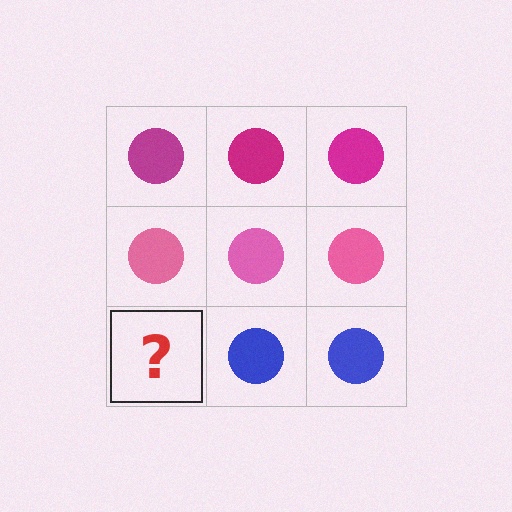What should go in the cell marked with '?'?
The missing cell should contain a blue circle.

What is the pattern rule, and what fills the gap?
The rule is that each row has a consistent color. The gap should be filled with a blue circle.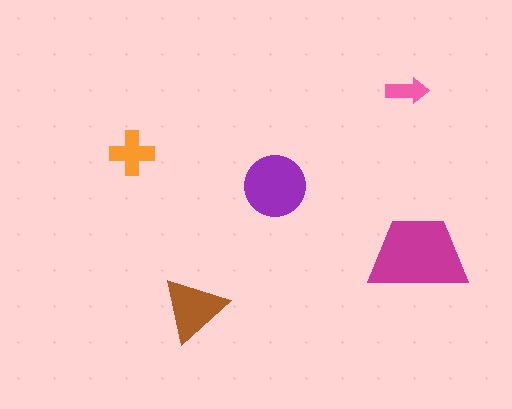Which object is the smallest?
The pink arrow.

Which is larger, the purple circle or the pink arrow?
The purple circle.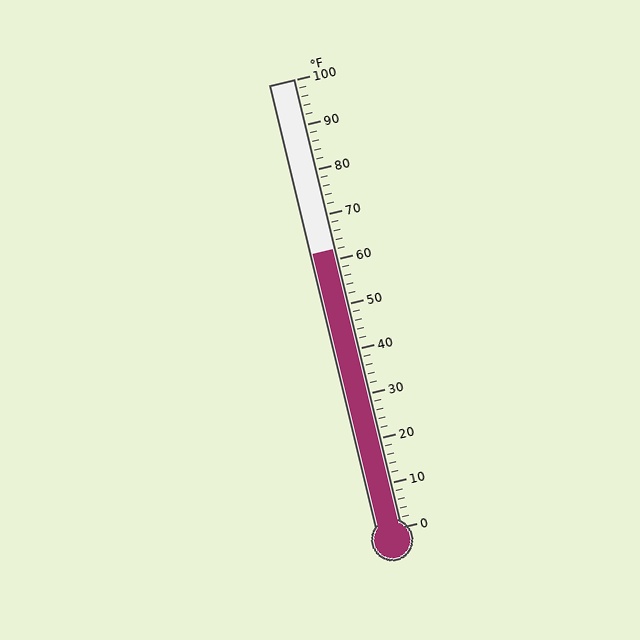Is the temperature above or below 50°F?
The temperature is above 50°F.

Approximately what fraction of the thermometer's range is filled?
The thermometer is filled to approximately 60% of its range.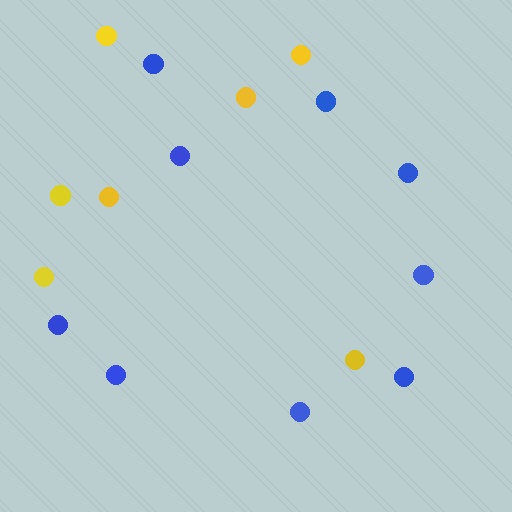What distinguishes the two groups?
There are 2 groups: one group of blue circles (9) and one group of yellow circles (7).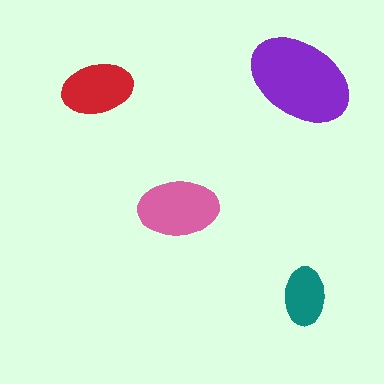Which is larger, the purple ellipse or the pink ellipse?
The purple one.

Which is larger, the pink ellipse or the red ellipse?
The pink one.